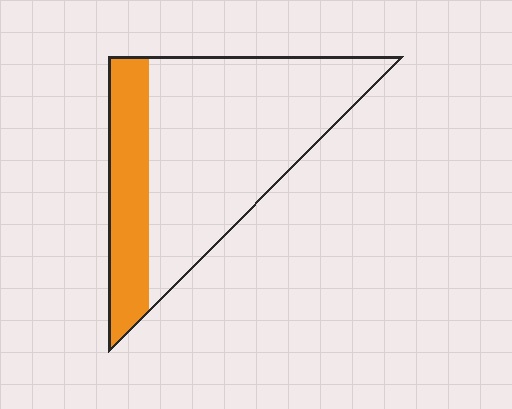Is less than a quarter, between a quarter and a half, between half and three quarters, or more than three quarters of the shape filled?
Between a quarter and a half.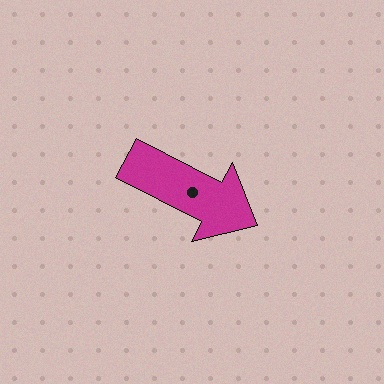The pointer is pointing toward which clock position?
Roughly 4 o'clock.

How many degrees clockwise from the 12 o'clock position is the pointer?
Approximately 117 degrees.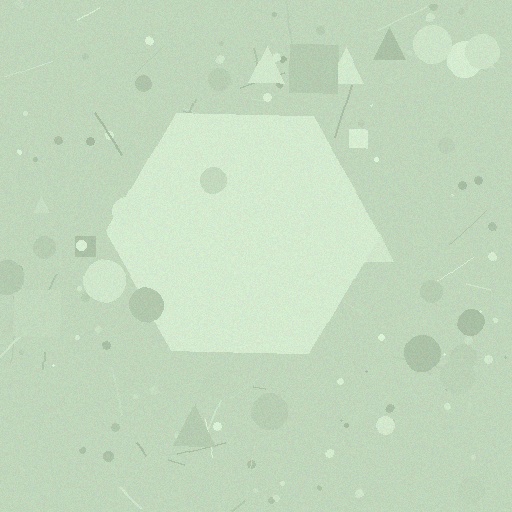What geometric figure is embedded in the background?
A hexagon is embedded in the background.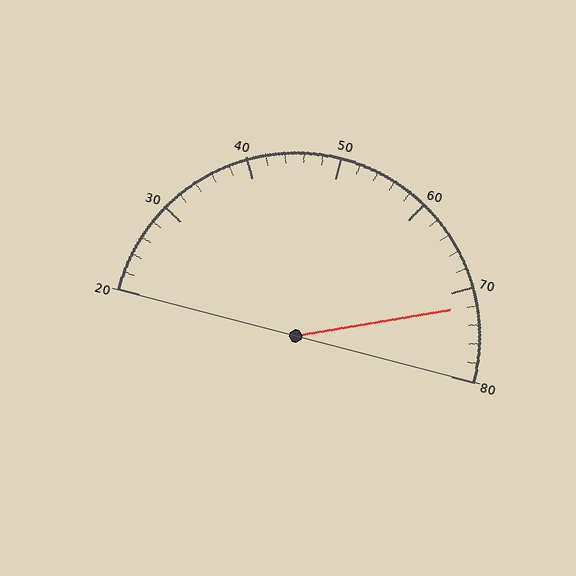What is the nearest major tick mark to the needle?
The nearest major tick mark is 70.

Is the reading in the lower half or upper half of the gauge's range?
The reading is in the upper half of the range (20 to 80).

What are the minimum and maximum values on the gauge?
The gauge ranges from 20 to 80.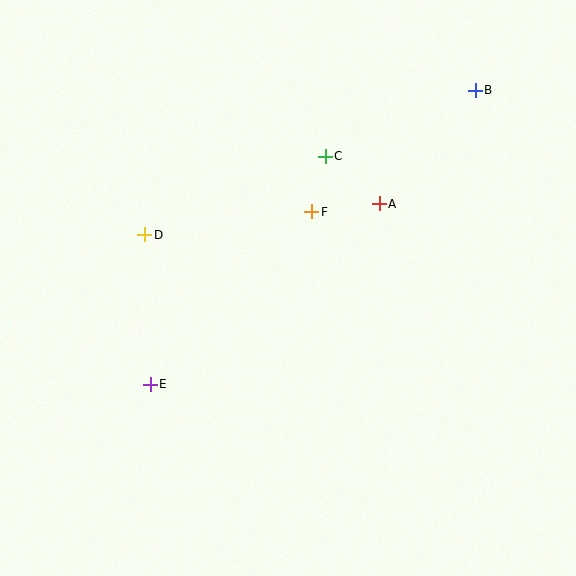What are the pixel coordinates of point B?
Point B is at (475, 90).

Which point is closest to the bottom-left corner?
Point E is closest to the bottom-left corner.